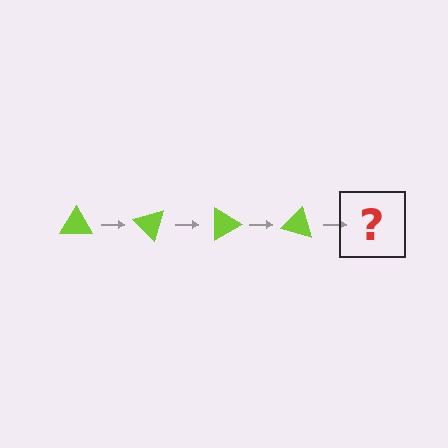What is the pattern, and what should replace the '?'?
The pattern is that the triangle rotates 45 degrees each step. The '?' should be a lime triangle rotated 180 degrees.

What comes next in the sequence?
The next element should be a lime triangle rotated 180 degrees.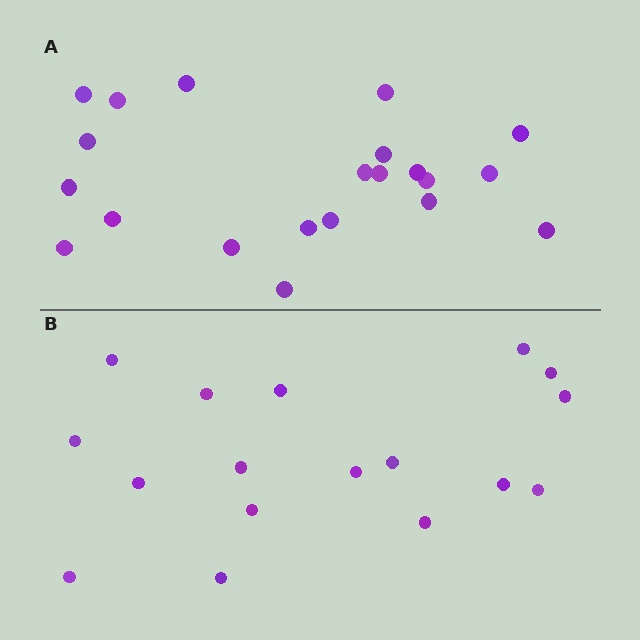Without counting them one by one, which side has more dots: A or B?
Region A (the top region) has more dots.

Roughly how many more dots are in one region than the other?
Region A has about 4 more dots than region B.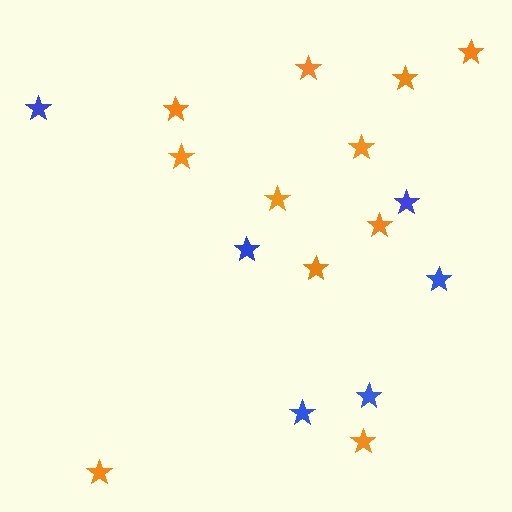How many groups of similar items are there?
There are 2 groups: one group of blue stars (6) and one group of orange stars (11).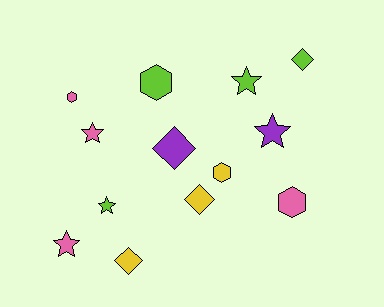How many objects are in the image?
There are 13 objects.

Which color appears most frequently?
Pink, with 4 objects.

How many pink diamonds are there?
There are no pink diamonds.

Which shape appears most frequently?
Star, with 5 objects.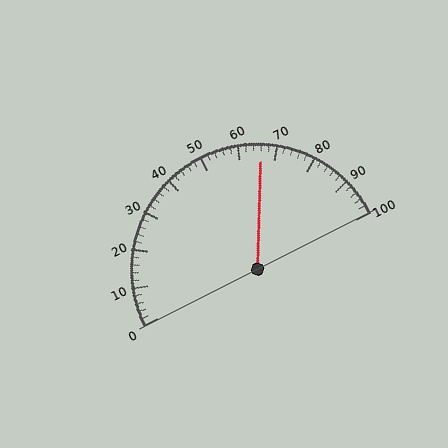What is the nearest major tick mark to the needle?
The nearest major tick mark is 70.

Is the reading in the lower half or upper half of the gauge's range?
The reading is in the upper half of the range (0 to 100).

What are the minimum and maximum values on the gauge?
The gauge ranges from 0 to 100.